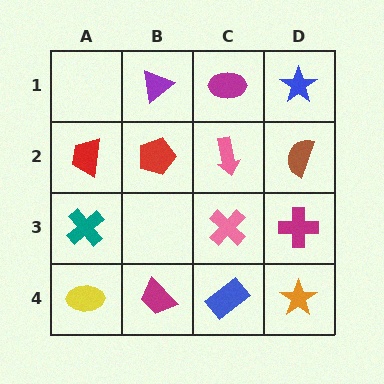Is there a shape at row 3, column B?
No, that cell is empty.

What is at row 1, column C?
A magenta ellipse.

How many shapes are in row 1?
3 shapes.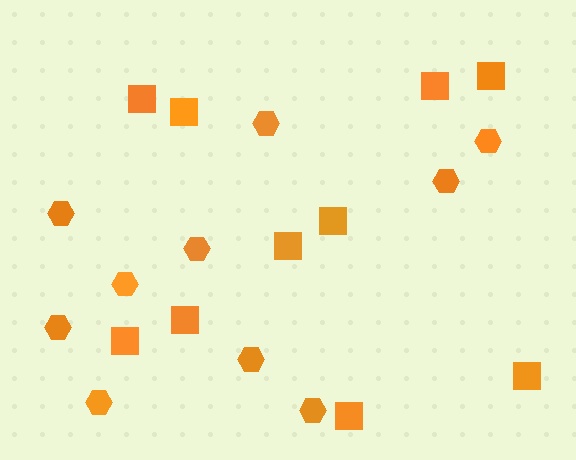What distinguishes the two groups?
There are 2 groups: one group of squares (10) and one group of hexagons (10).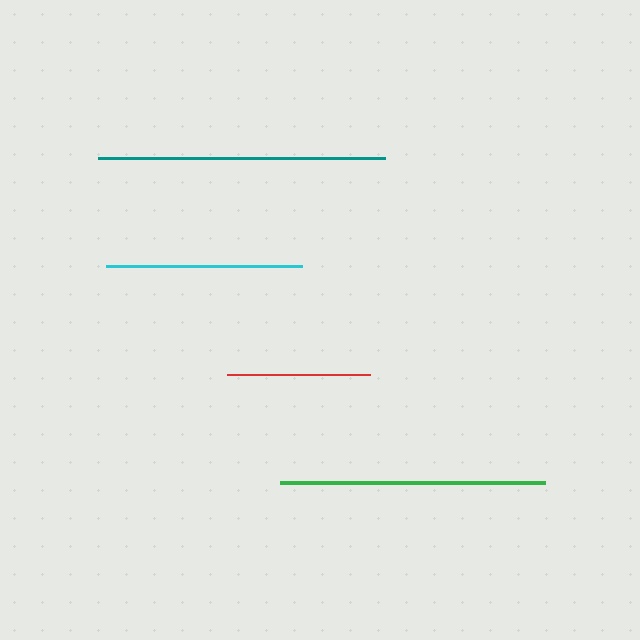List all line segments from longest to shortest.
From longest to shortest: teal, green, cyan, red.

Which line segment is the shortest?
The red line is the shortest at approximately 143 pixels.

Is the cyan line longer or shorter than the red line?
The cyan line is longer than the red line.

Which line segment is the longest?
The teal line is the longest at approximately 287 pixels.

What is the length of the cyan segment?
The cyan segment is approximately 196 pixels long.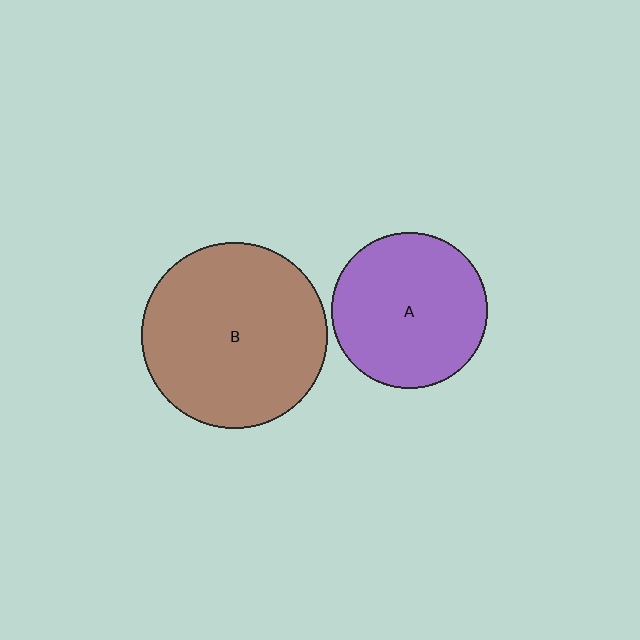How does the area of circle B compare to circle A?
Approximately 1.4 times.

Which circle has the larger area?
Circle B (brown).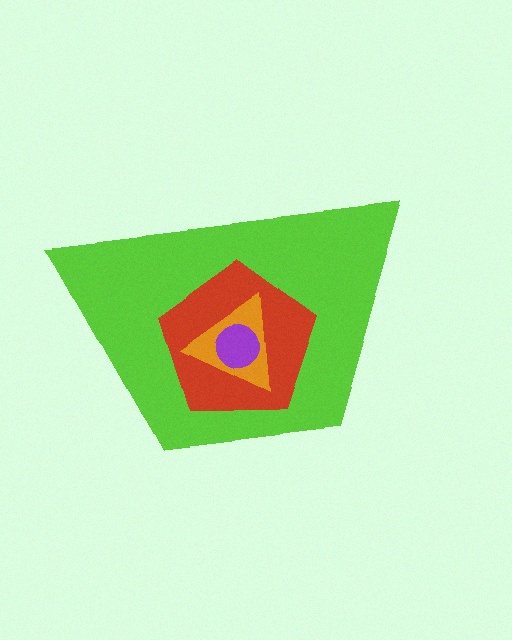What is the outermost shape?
The lime trapezoid.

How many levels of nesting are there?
4.